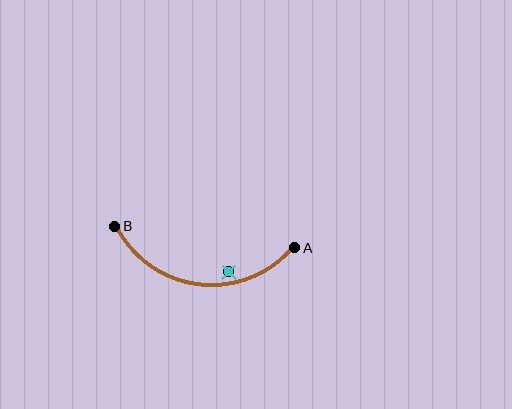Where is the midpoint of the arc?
The arc midpoint is the point on the curve farthest from the straight line joining A and B. It sits below that line.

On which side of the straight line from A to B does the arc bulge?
The arc bulges below the straight line connecting A and B.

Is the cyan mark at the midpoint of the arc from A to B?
No — the cyan mark does not lie on the arc at all. It sits slightly inside the curve.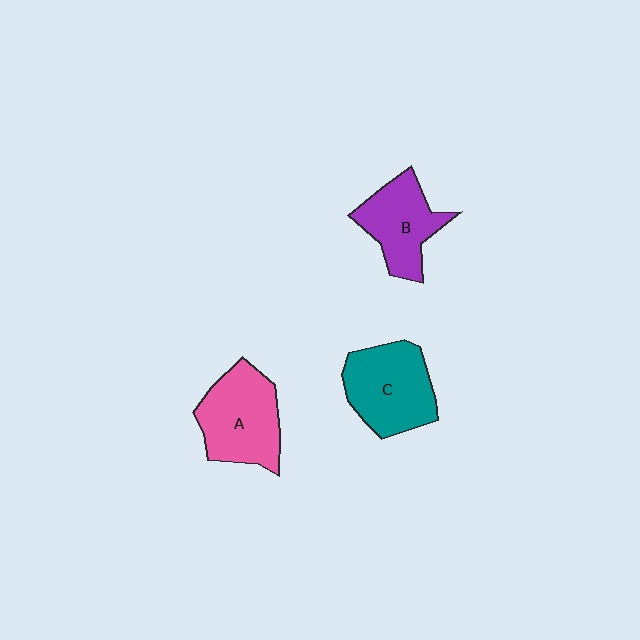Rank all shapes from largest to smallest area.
From largest to smallest: C (teal), A (pink), B (purple).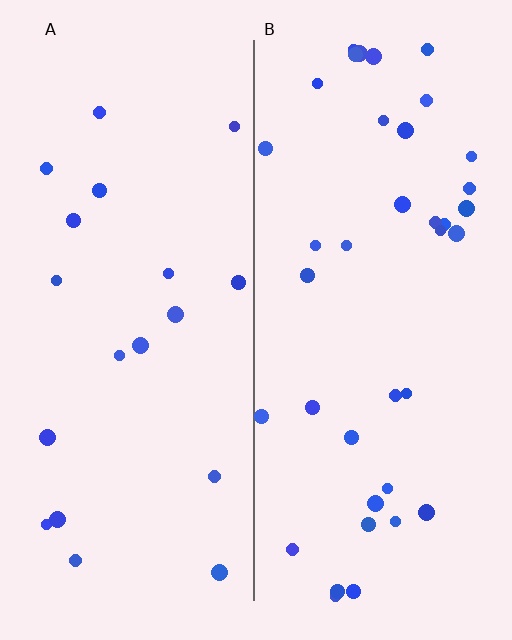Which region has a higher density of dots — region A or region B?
B (the right).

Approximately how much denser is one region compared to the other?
Approximately 2.1× — region B over region A.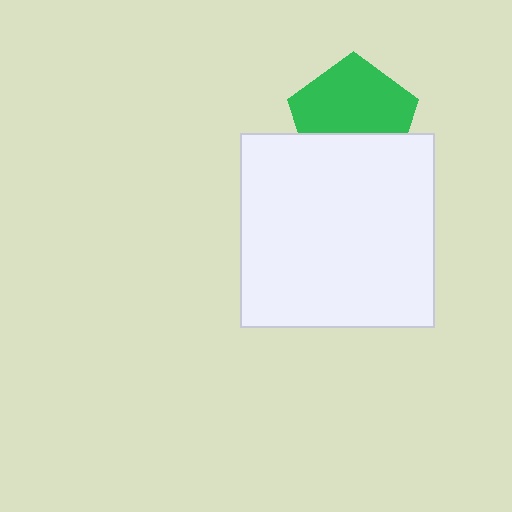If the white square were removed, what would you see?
You would see the complete green pentagon.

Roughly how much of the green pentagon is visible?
About half of it is visible (roughly 63%).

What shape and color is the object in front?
The object in front is a white square.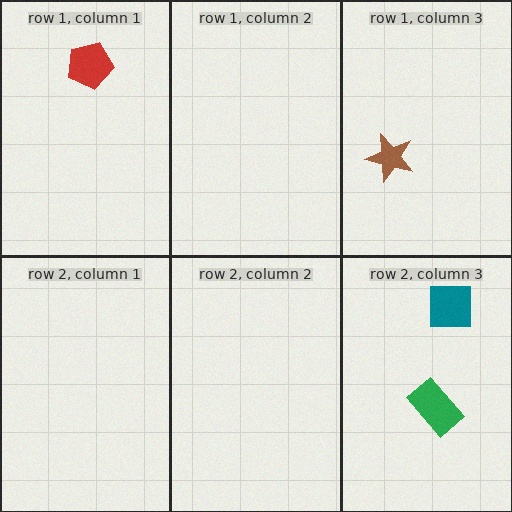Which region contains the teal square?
The row 2, column 3 region.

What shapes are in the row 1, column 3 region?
The brown star.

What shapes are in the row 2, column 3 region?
The green rectangle, the teal square.